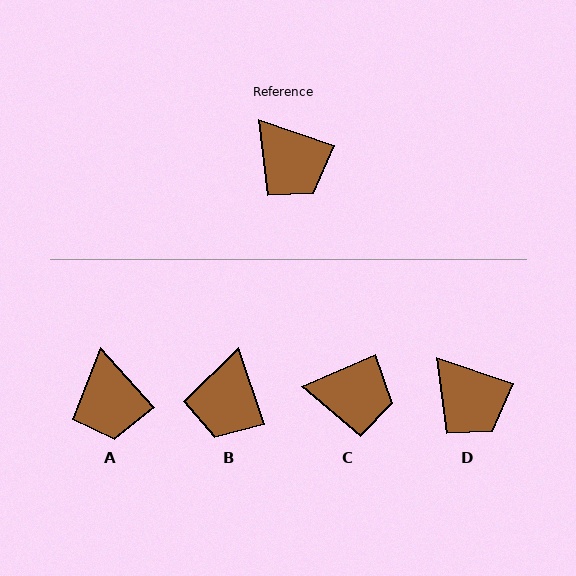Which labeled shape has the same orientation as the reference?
D.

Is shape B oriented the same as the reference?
No, it is off by about 52 degrees.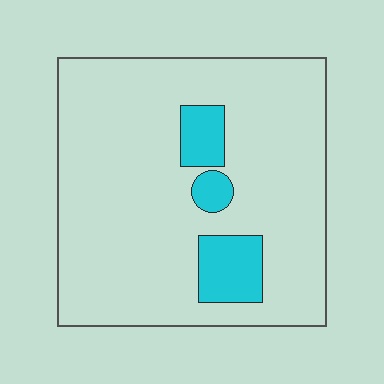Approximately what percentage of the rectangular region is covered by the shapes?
Approximately 10%.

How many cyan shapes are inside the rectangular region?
3.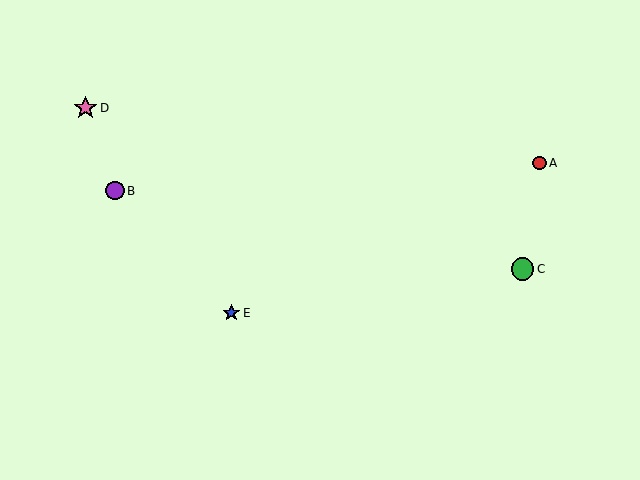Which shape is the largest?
The pink star (labeled D) is the largest.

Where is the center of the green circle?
The center of the green circle is at (523, 269).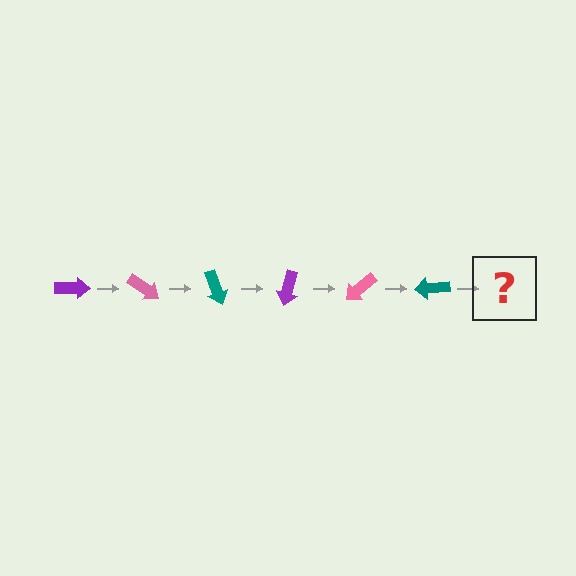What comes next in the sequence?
The next element should be a purple arrow, rotated 210 degrees from the start.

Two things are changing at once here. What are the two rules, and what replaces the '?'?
The two rules are that it rotates 35 degrees each step and the color cycles through purple, pink, and teal. The '?' should be a purple arrow, rotated 210 degrees from the start.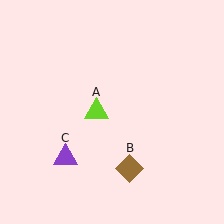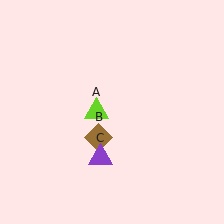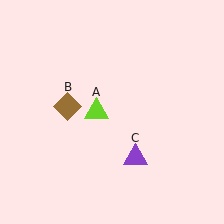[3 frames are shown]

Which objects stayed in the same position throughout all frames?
Lime triangle (object A) remained stationary.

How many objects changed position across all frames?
2 objects changed position: brown diamond (object B), purple triangle (object C).